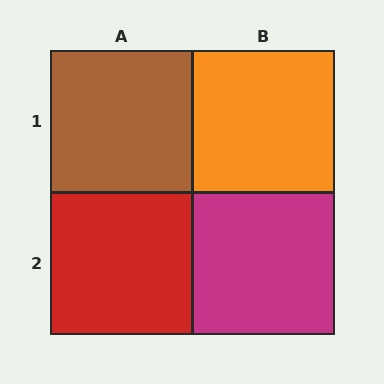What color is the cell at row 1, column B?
Orange.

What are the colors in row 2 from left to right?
Red, magenta.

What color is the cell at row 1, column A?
Brown.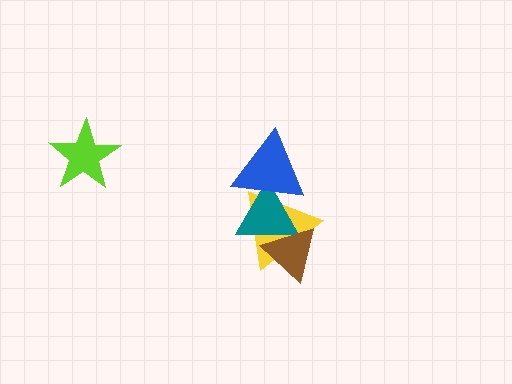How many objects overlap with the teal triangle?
3 objects overlap with the teal triangle.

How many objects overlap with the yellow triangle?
3 objects overlap with the yellow triangle.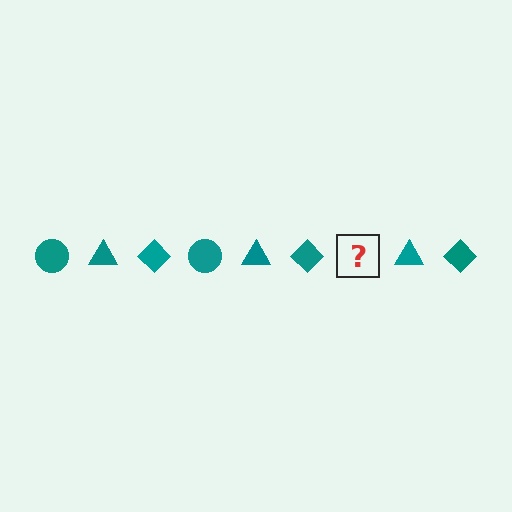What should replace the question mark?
The question mark should be replaced with a teal circle.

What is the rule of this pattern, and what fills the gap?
The rule is that the pattern cycles through circle, triangle, diamond shapes in teal. The gap should be filled with a teal circle.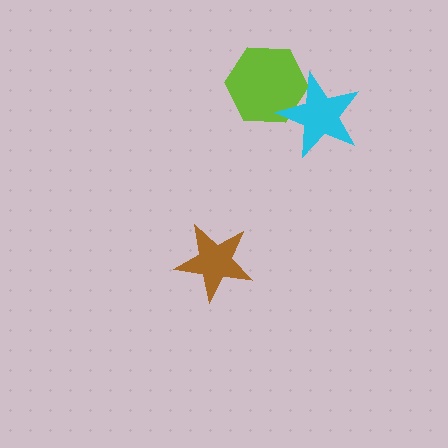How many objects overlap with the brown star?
0 objects overlap with the brown star.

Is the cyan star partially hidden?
No, no other shape covers it.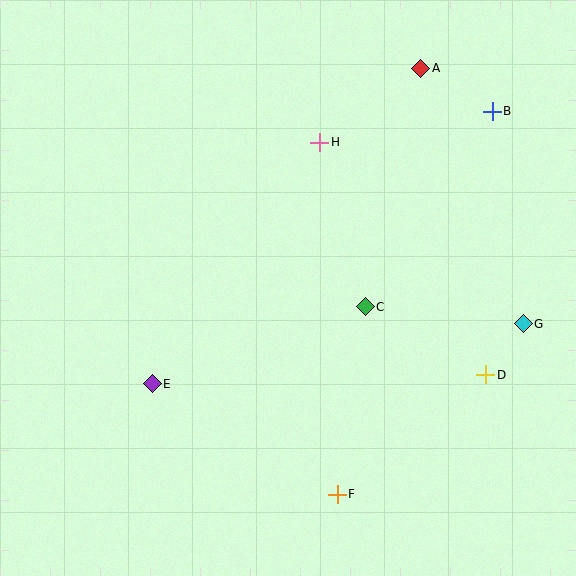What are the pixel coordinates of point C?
Point C is at (365, 307).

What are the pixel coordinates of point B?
Point B is at (492, 111).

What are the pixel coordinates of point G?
Point G is at (523, 324).